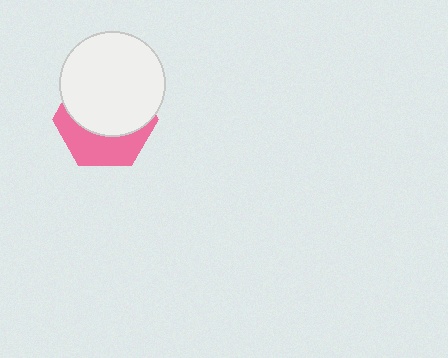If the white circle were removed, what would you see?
You would see the complete pink hexagon.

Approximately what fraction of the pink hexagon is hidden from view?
Roughly 61% of the pink hexagon is hidden behind the white circle.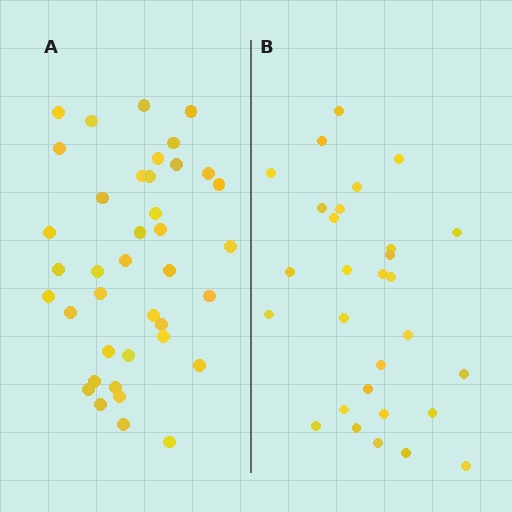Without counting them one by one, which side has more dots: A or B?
Region A (the left region) has more dots.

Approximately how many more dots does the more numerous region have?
Region A has roughly 10 or so more dots than region B.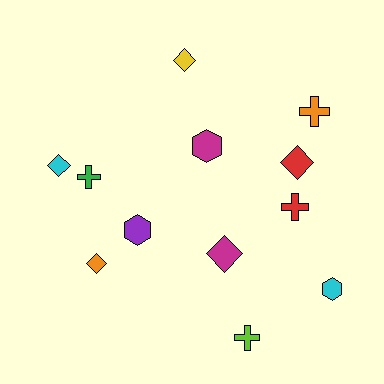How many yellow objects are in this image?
There is 1 yellow object.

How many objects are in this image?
There are 12 objects.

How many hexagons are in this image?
There are 3 hexagons.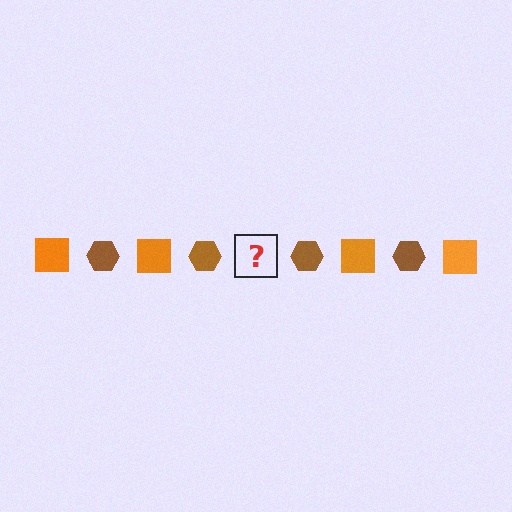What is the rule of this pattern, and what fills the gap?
The rule is that the pattern alternates between orange square and brown hexagon. The gap should be filled with an orange square.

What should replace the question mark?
The question mark should be replaced with an orange square.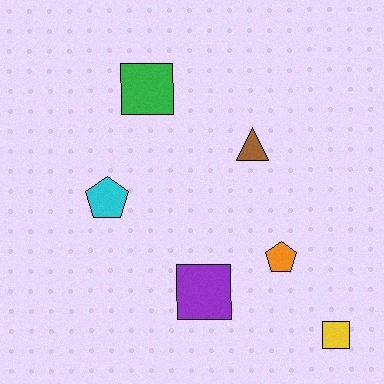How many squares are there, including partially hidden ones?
There are 3 squares.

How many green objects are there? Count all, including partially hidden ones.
There is 1 green object.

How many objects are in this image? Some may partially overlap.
There are 6 objects.